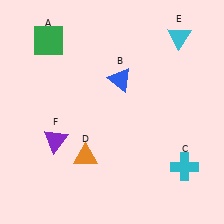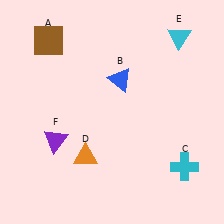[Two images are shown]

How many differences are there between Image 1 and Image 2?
There is 1 difference between the two images.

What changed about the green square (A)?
In Image 1, A is green. In Image 2, it changed to brown.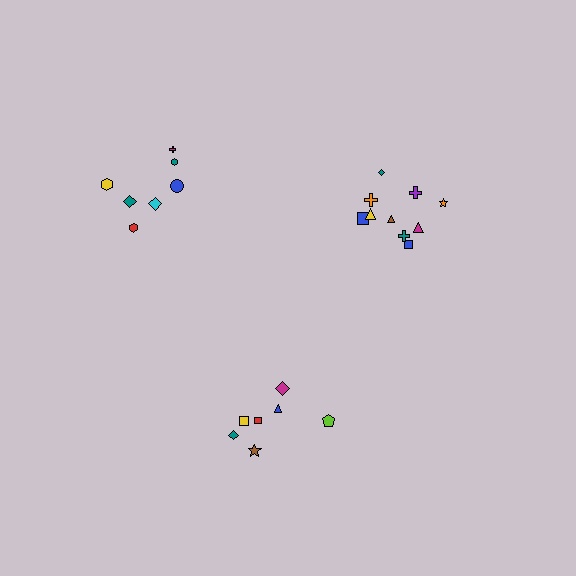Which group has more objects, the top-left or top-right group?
The top-right group.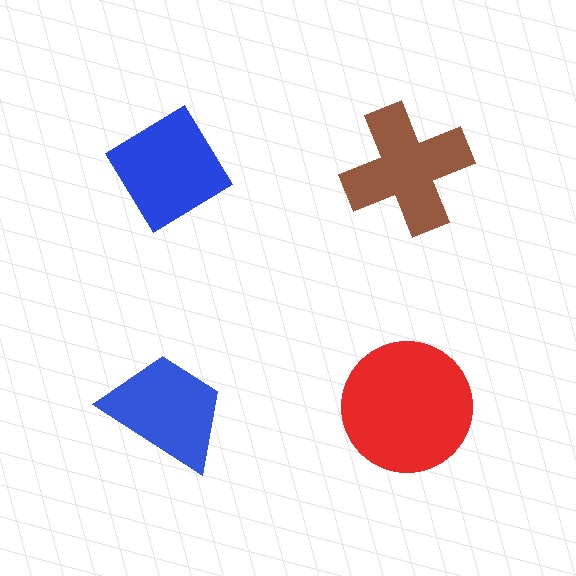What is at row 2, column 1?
A blue trapezoid.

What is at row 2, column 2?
A red circle.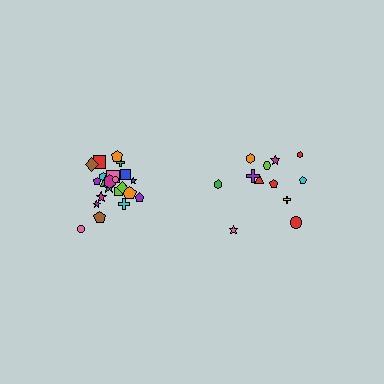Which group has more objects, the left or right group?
The left group.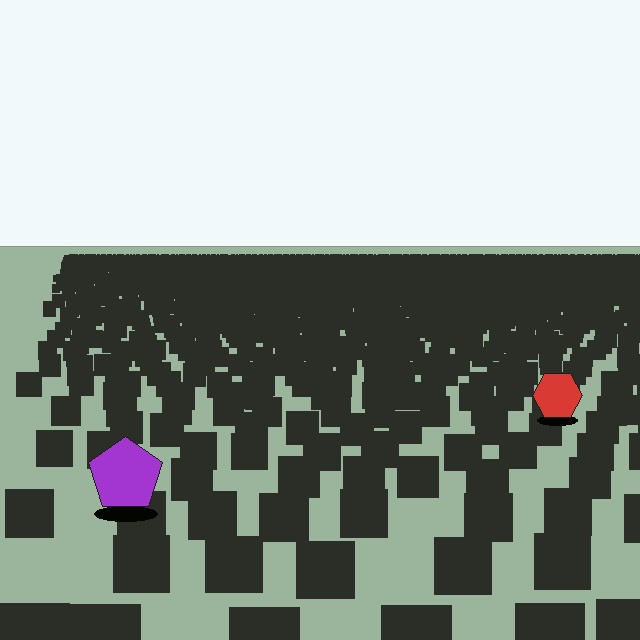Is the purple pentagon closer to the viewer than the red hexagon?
Yes. The purple pentagon is closer — you can tell from the texture gradient: the ground texture is coarser near it.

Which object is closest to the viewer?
The purple pentagon is closest. The texture marks near it are larger and more spread out.